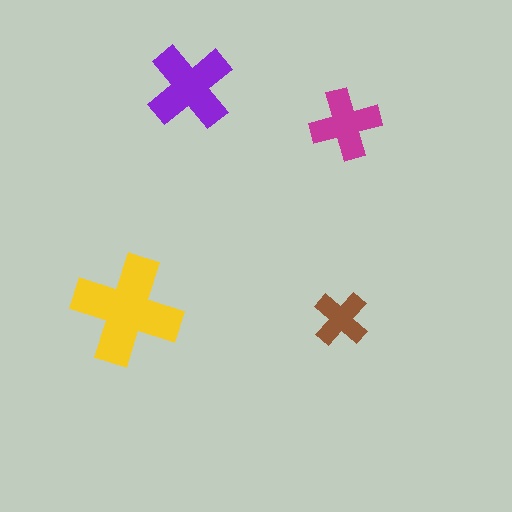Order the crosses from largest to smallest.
the yellow one, the purple one, the magenta one, the brown one.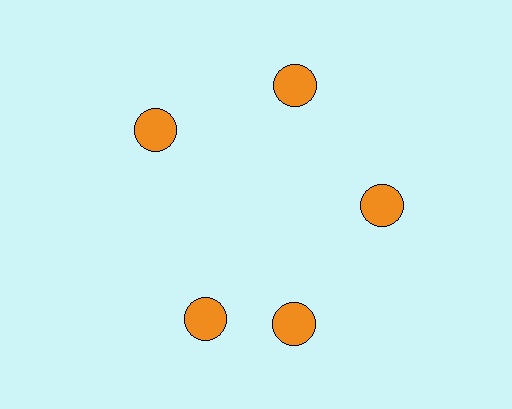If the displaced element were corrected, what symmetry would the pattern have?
It would have 5-fold rotational symmetry — the pattern would map onto itself every 72 degrees.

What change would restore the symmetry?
The symmetry would be restored by rotating it back into even spacing with its neighbors so that all 5 circles sit at equal angles and equal distance from the center.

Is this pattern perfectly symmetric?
No. The 5 orange circles are arranged in a ring, but one element near the 8 o'clock position is rotated out of alignment along the ring, breaking the 5-fold rotational symmetry.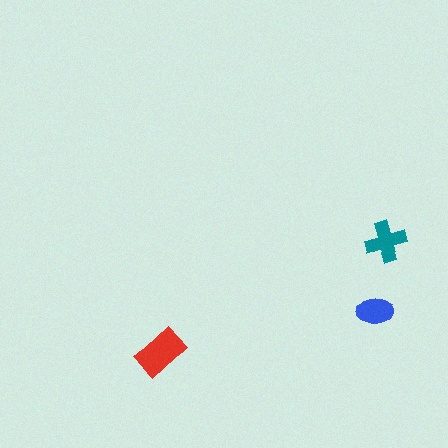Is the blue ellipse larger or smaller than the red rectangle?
Smaller.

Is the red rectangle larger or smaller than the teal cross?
Larger.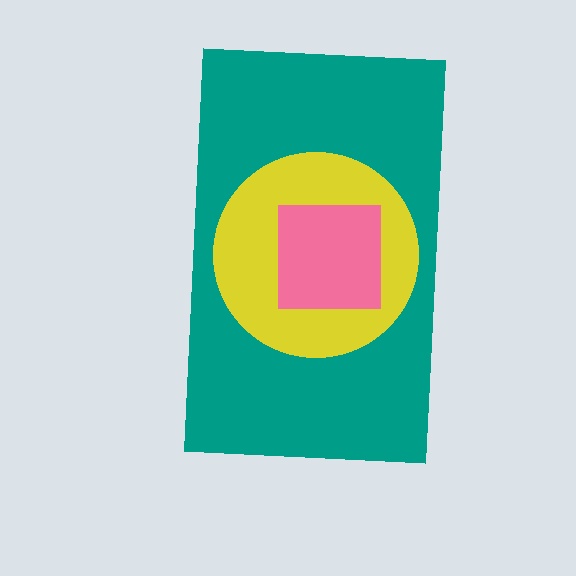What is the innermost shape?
The pink square.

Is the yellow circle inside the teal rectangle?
Yes.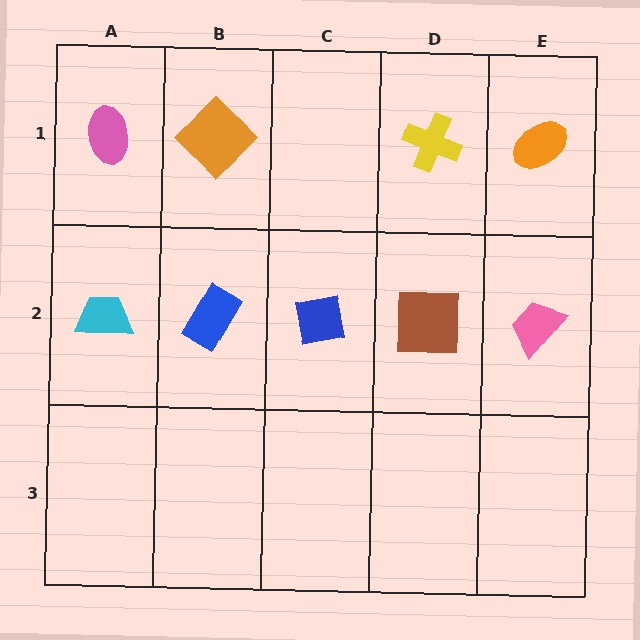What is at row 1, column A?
A pink ellipse.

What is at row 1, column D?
A yellow cross.